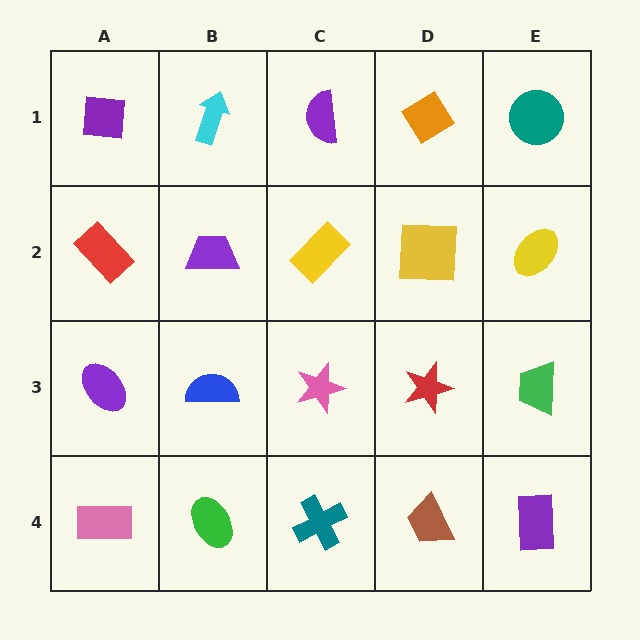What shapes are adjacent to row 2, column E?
A teal circle (row 1, column E), a green trapezoid (row 3, column E), a yellow square (row 2, column D).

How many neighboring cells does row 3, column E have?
3.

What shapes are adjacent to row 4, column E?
A green trapezoid (row 3, column E), a brown trapezoid (row 4, column D).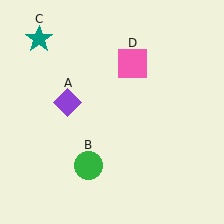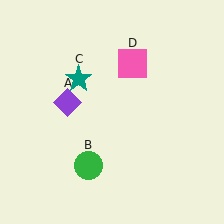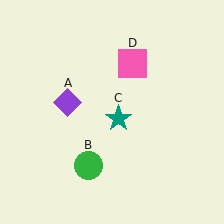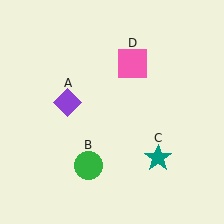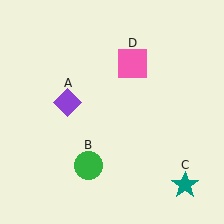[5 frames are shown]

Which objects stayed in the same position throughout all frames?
Purple diamond (object A) and green circle (object B) and pink square (object D) remained stationary.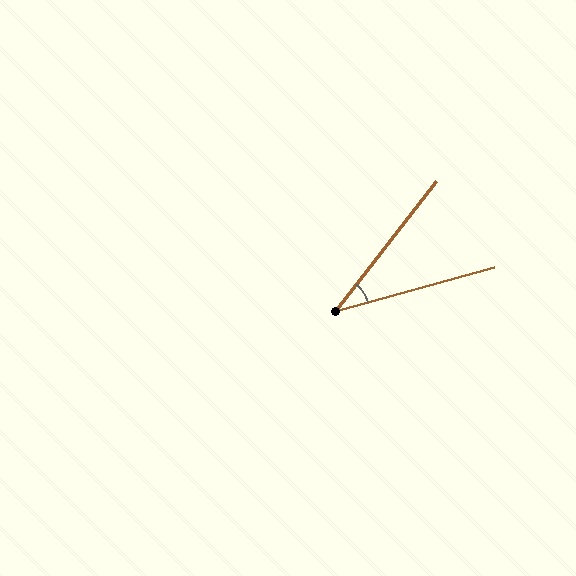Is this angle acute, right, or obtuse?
It is acute.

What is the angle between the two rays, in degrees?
Approximately 37 degrees.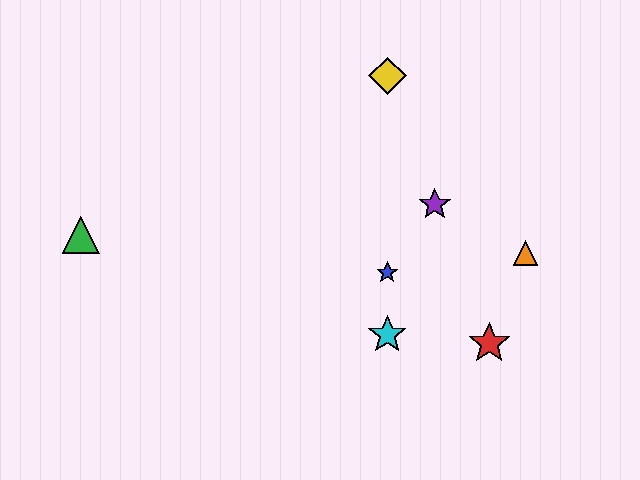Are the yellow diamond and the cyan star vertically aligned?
Yes, both are at x≈387.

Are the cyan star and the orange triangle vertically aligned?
No, the cyan star is at x≈387 and the orange triangle is at x≈525.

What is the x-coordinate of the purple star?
The purple star is at x≈435.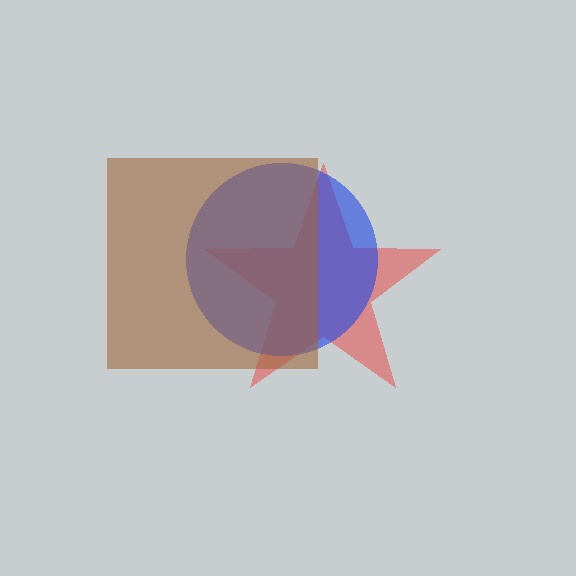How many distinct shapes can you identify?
There are 3 distinct shapes: a red star, a blue circle, a brown square.